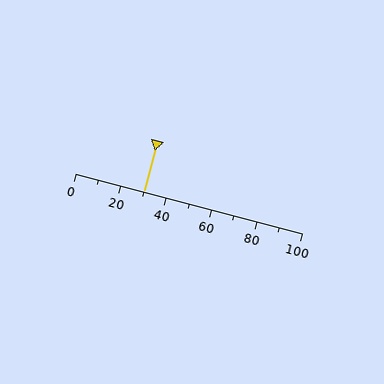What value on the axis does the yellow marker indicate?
The marker indicates approximately 30.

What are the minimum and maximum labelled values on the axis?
The axis runs from 0 to 100.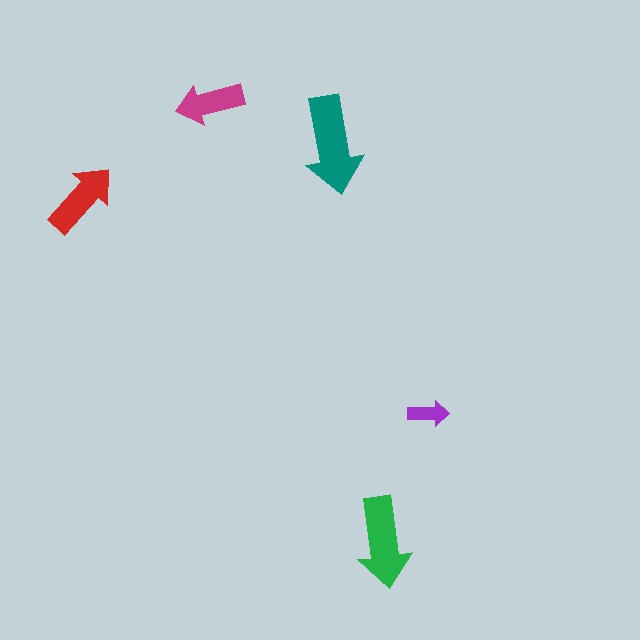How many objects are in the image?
There are 5 objects in the image.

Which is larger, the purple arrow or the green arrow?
The green one.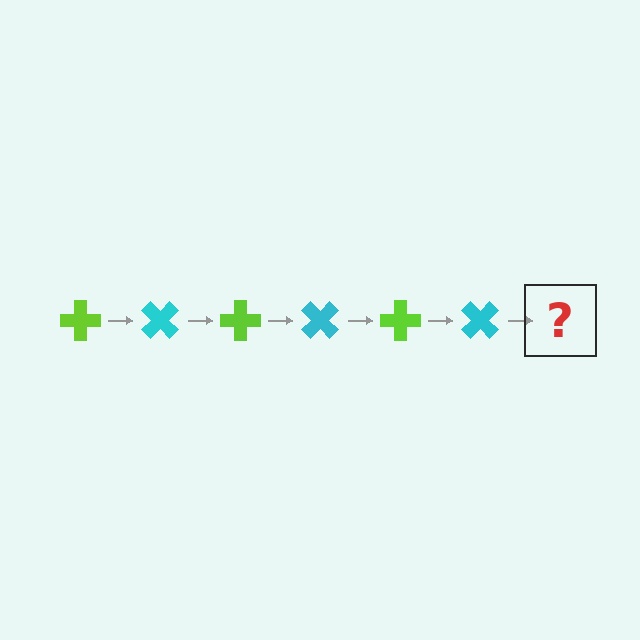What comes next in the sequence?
The next element should be a lime cross, rotated 270 degrees from the start.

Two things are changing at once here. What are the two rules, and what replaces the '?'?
The two rules are that it rotates 45 degrees each step and the color cycles through lime and cyan. The '?' should be a lime cross, rotated 270 degrees from the start.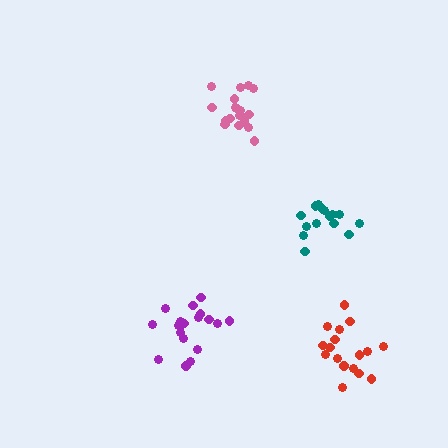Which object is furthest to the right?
The red cluster is rightmost.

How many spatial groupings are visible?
There are 4 spatial groupings.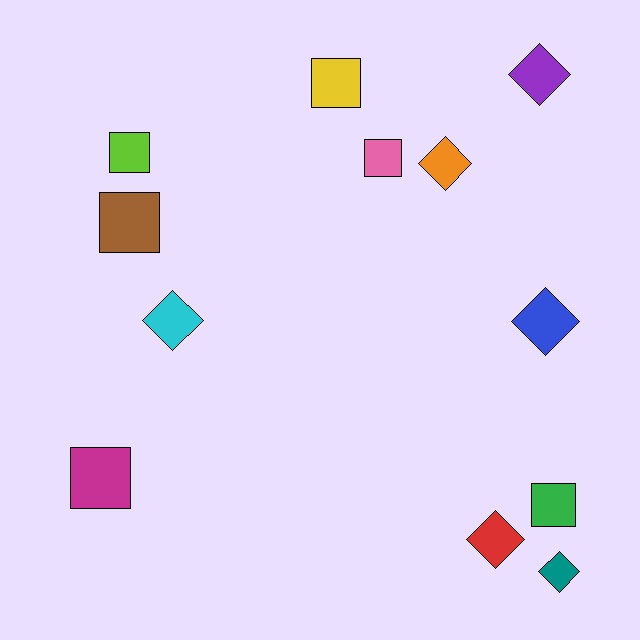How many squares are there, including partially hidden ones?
There are 6 squares.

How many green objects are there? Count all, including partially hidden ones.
There is 1 green object.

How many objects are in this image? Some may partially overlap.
There are 12 objects.